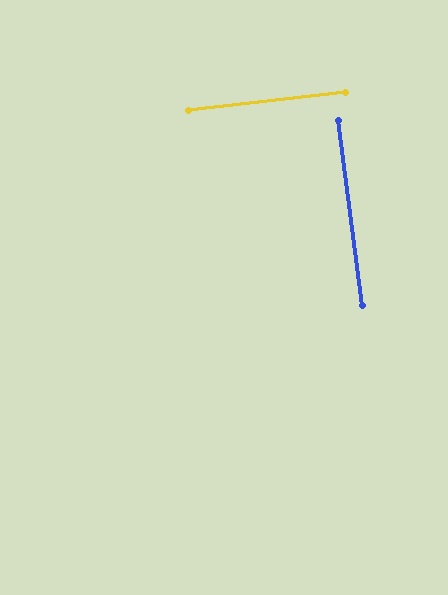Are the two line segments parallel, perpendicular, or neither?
Perpendicular — they meet at approximately 89°.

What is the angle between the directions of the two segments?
Approximately 89 degrees.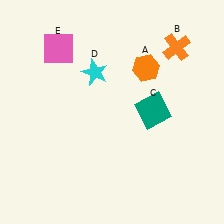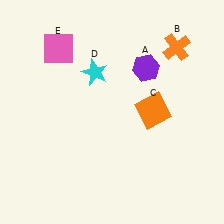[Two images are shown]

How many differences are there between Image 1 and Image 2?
There are 2 differences between the two images.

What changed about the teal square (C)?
In Image 1, C is teal. In Image 2, it changed to orange.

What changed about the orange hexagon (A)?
In Image 1, A is orange. In Image 2, it changed to purple.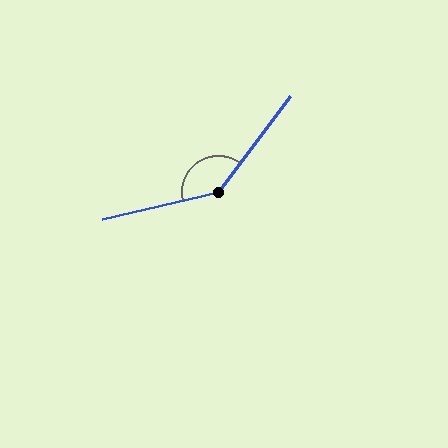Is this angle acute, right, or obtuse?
It is obtuse.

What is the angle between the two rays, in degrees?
Approximately 140 degrees.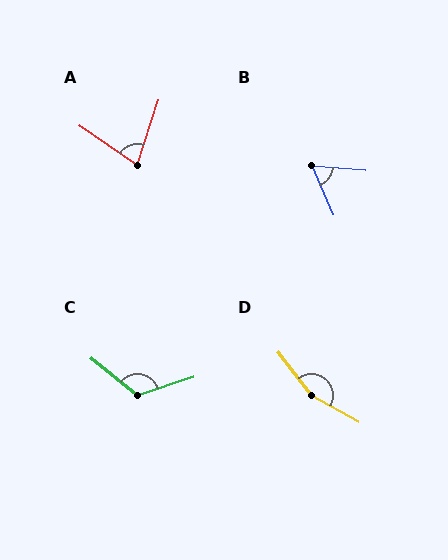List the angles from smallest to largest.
B (62°), A (74°), C (123°), D (156°).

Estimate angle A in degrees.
Approximately 74 degrees.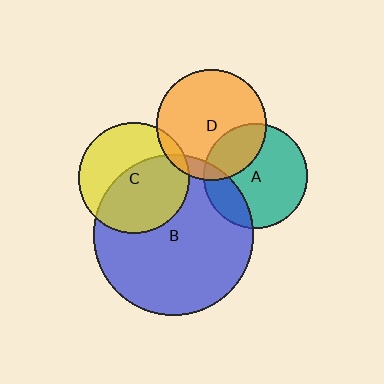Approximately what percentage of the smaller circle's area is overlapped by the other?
Approximately 55%.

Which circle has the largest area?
Circle B (blue).